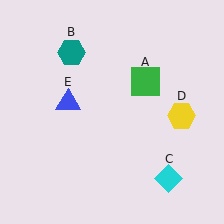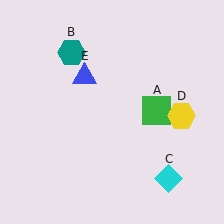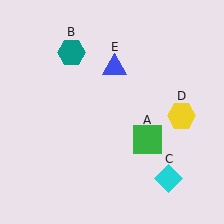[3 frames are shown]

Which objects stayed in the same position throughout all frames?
Teal hexagon (object B) and cyan diamond (object C) and yellow hexagon (object D) remained stationary.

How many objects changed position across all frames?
2 objects changed position: green square (object A), blue triangle (object E).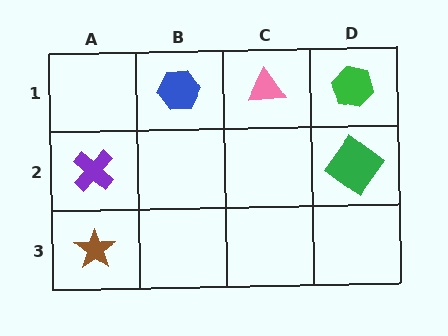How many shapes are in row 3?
1 shape.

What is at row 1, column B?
A blue hexagon.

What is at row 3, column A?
A brown star.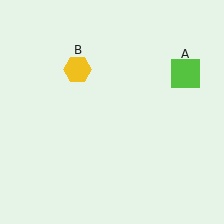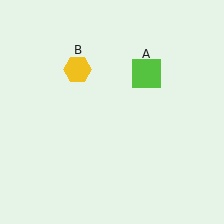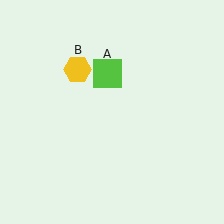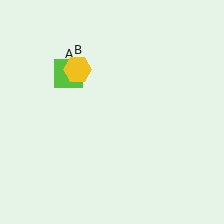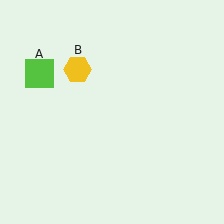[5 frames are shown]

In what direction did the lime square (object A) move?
The lime square (object A) moved left.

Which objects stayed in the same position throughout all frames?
Yellow hexagon (object B) remained stationary.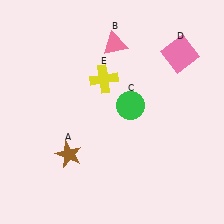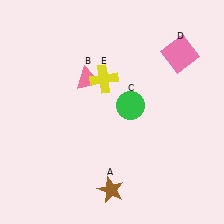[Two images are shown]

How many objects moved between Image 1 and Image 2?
2 objects moved between the two images.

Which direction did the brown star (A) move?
The brown star (A) moved right.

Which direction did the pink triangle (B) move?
The pink triangle (B) moved down.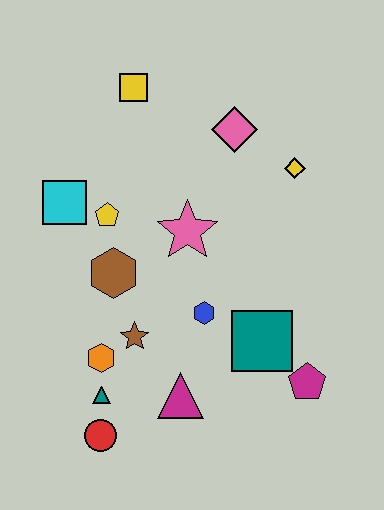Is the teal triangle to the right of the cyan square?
Yes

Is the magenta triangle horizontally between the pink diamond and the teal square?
No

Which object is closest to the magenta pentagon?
The teal square is closest to the magenta pentagon.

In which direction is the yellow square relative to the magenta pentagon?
The yellow square is above the magenta pentagon.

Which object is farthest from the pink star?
The red circle is farthest from the pink star.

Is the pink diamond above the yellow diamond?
Yes